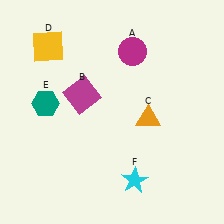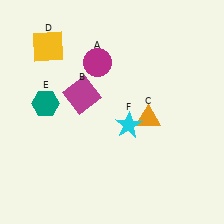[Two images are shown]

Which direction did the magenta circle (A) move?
The magenta circle (A) moved left.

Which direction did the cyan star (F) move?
The cyan star (F) moved up.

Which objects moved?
The objects that moved are: the magenta circle (A), the cyan star (F).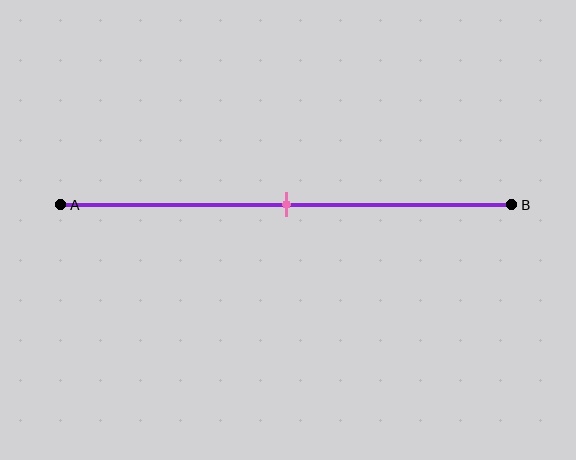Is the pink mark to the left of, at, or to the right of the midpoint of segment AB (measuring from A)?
The pink mark is approximately at the midpoint of segment AB.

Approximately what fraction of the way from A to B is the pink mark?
The pink mark is approximately 50% of the way from A to B.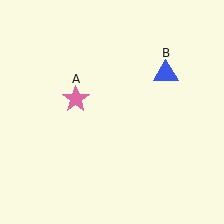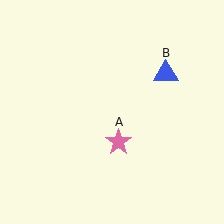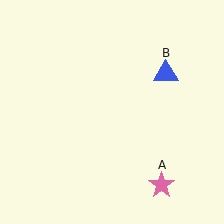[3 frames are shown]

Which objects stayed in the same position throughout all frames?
Blue triangle (object B) remained stationary.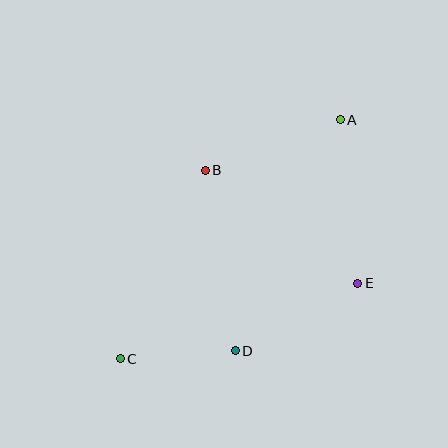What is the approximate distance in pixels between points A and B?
The distance between A and B is approximately 144 pixels.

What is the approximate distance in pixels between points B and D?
The distance between B and D is approximately 183 pixels.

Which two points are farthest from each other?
Points A and C are farthest from each other.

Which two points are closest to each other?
Points C and D are closest to each other.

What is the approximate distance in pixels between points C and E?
The distance between C and E is approximately 249 pixels.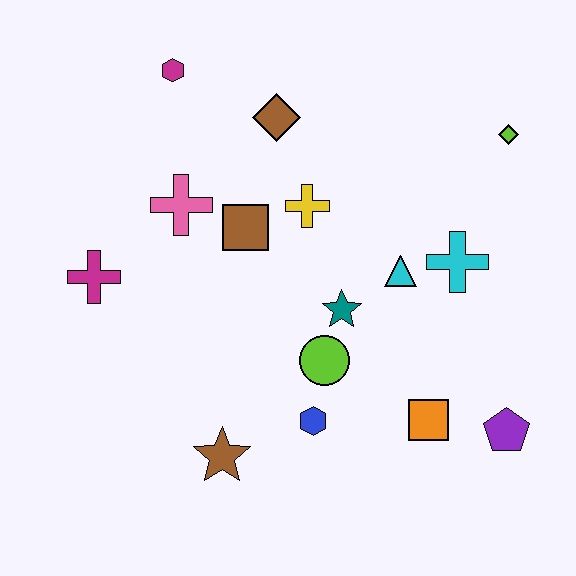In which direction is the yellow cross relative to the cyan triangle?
The yellow cross is to the left of the cyan triangle.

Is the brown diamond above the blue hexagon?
Yes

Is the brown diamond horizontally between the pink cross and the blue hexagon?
Yes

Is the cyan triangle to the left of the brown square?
No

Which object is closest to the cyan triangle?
The cyan cross is closest to the cyan triangle.